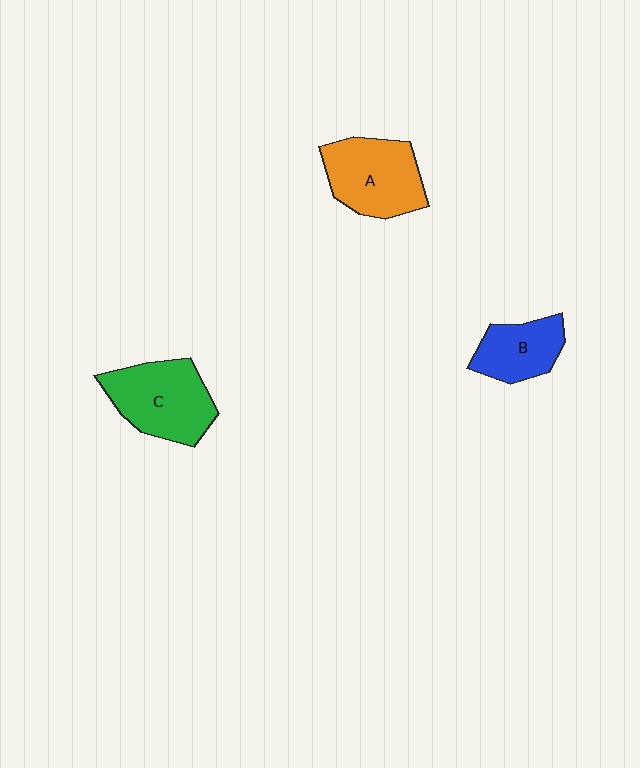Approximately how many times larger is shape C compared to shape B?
Approximately 1.5 times.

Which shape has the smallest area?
Shape B (blue).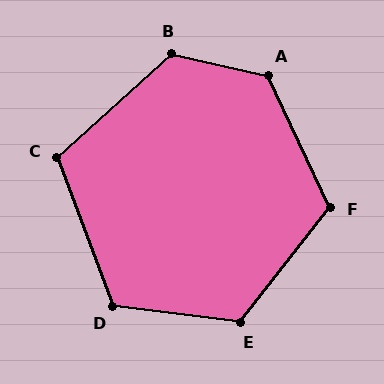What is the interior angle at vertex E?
Approximately 121 degrees (obtuse).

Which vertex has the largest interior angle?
A, at approximately 128 degrees.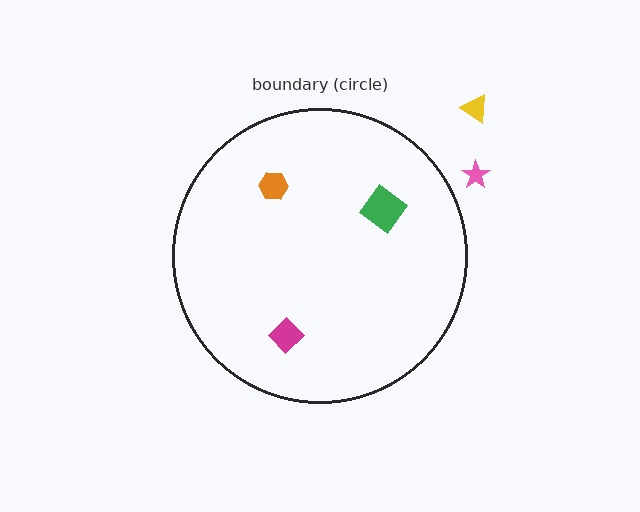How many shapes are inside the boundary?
3 inside, 2 outside.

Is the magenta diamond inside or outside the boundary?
Inside.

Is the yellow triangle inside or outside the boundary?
Outside.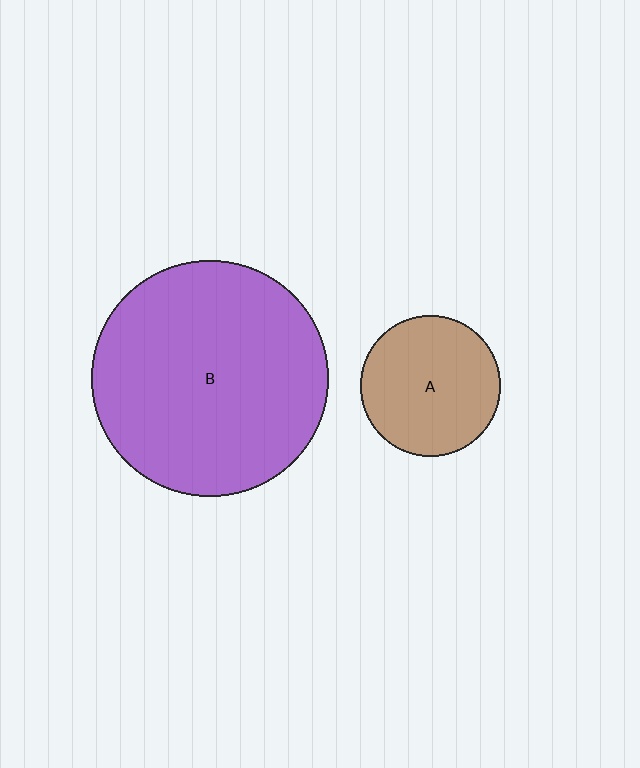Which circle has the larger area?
Circle B (purple).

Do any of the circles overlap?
No, none of the circles overlap.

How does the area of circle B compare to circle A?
Approximately 2.8 times.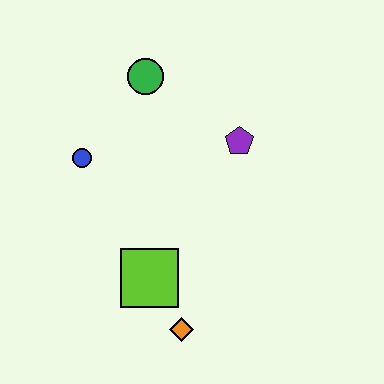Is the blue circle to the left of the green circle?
Yes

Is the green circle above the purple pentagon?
Yes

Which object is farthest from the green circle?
The orange diamond is farthest from the green circle.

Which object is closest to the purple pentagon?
The green circle is closest to the purple pentagon.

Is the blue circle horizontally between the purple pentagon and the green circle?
No